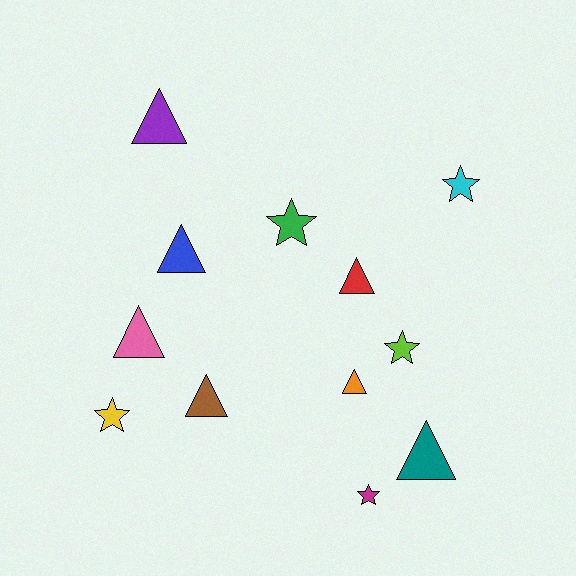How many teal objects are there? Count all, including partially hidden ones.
There is 1 teal object.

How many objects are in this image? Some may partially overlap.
There are 12 objects.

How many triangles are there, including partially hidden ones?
There are 7 triangles.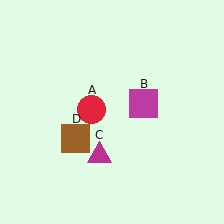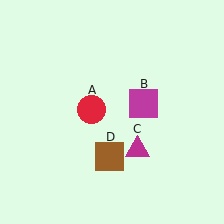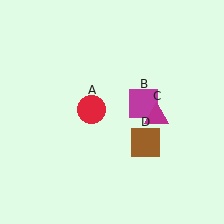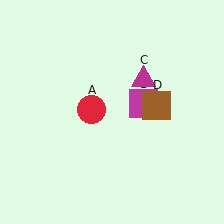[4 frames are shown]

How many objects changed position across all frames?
2 objects changed position: magenta triangle (object C), brown square (object D).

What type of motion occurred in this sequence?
The magenta triangle (object C), brown square (object D) rotated counterclockwise around the center of the scene.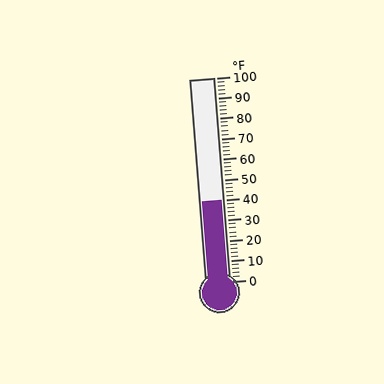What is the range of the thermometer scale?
The thermometer scale ranges from 0°F to 100°F.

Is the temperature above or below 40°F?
The temperature is at 40°F.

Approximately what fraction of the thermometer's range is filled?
The thermometer is filled to approximately 40% of its range.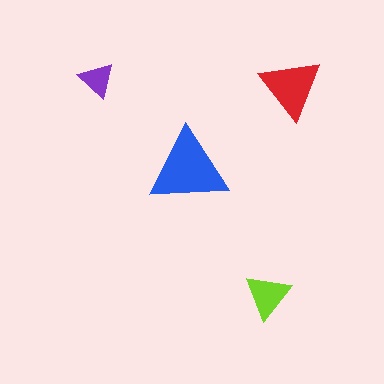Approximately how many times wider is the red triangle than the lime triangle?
About 1.5 times wider.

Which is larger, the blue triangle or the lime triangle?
The blue one.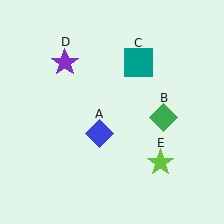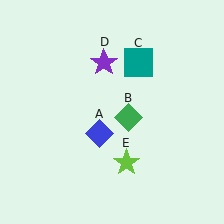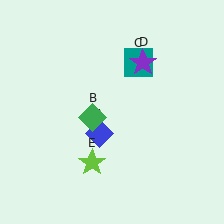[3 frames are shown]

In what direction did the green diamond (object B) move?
The green diamond (object B) moved left.